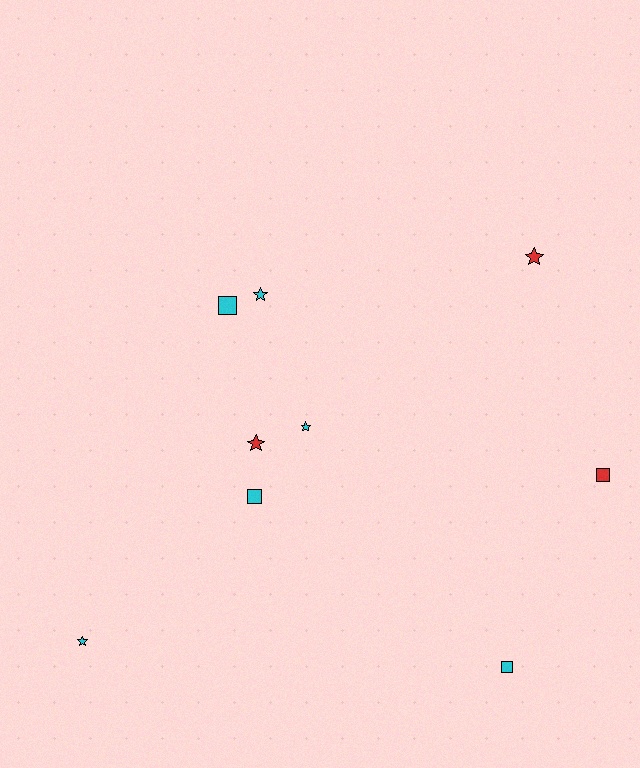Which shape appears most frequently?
Star, with 5 objects.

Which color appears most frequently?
Cyan, with 6 objects.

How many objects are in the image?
There are 9 objects.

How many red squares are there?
There is 1 red square.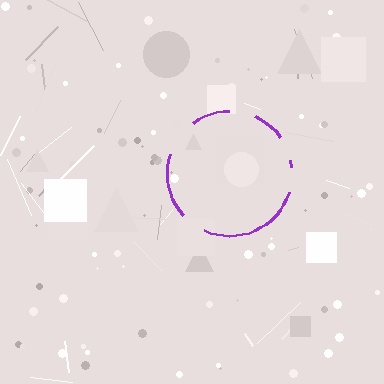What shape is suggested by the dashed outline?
The dashed outline suggests a circle.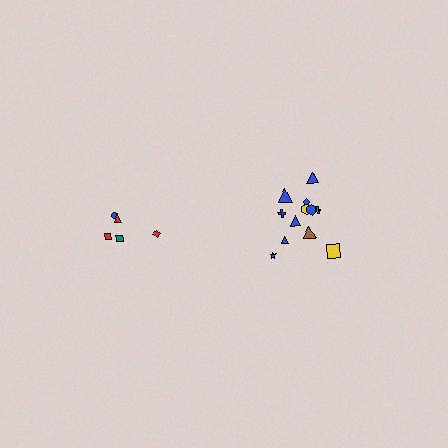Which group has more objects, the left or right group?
The right group.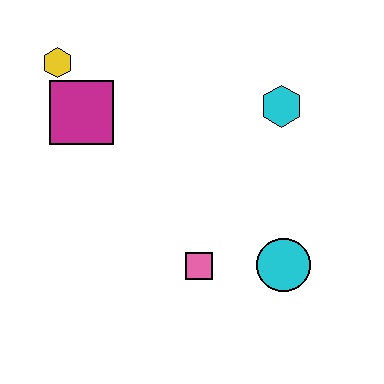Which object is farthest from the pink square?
The yellow hexagon is farthest from the pink square.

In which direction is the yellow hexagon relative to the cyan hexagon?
The yellow hexagon is to the left of the cyan hexagon.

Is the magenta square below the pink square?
No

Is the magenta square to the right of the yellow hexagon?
Yes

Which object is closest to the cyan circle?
The pink square is closest to the cyan circle.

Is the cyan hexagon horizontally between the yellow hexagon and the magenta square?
No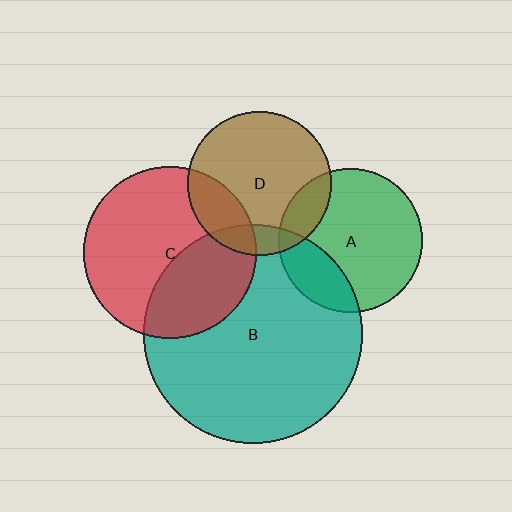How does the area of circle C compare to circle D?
Approximately 1.4 times.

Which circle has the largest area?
Circle B (teal).